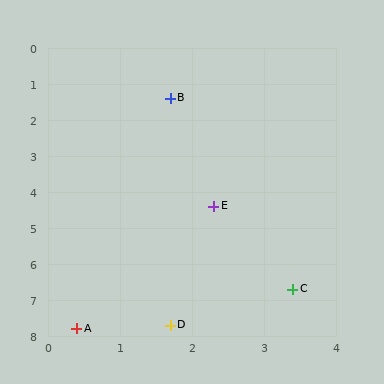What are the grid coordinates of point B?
Point B is at approximately (1.7, 1.4).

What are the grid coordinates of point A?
Point A is at approximately (0.4, 7.8).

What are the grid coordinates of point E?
Point E is at approximately (2.3, 4.4).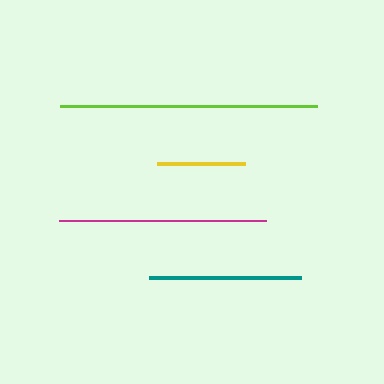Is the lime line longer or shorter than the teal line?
The lime line is longer than the teal line.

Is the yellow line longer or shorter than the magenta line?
The magenta line is longer than the yellow line.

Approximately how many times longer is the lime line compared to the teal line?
The lime line is approximately 1.7 times the length of the teal line.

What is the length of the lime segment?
The lime segment is approximately 257 pixels long.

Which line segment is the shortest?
The yellow line is the shortest at approximately 88 pixels.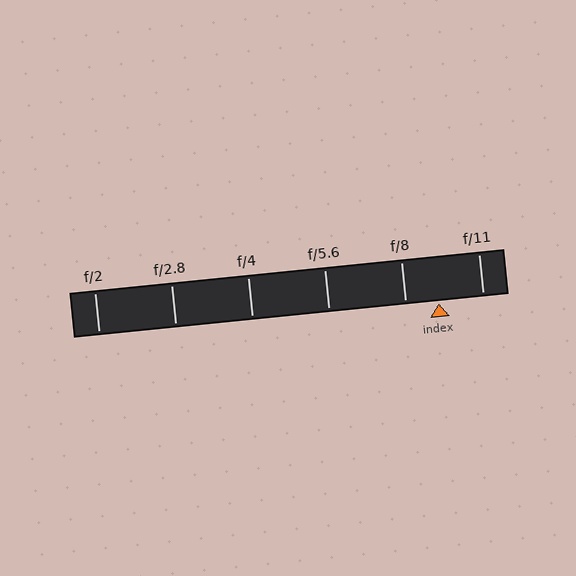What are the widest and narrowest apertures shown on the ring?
The widest aperture shown is f/2 and the narrowest is f/11.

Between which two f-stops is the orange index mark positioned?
The index mark is between f/8 and f/11.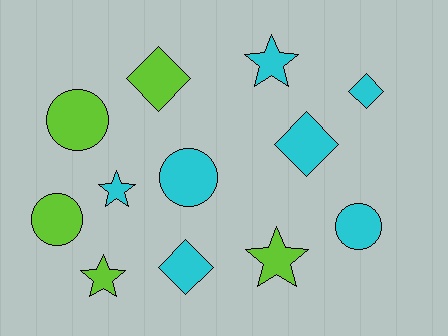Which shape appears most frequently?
Circle, with 4 objects.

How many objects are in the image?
There are 12 objects.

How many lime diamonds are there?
There is 1 lime diamond.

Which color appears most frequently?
Cyan, with 7 objects.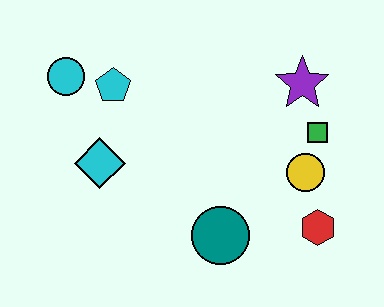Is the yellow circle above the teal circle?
Yes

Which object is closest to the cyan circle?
The cyan pentagon is closest to the cyan circle.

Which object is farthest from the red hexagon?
The cyan circle is farthest from the red hexagon.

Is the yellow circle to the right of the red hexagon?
No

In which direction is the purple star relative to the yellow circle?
The purple star is above the yellow circle.